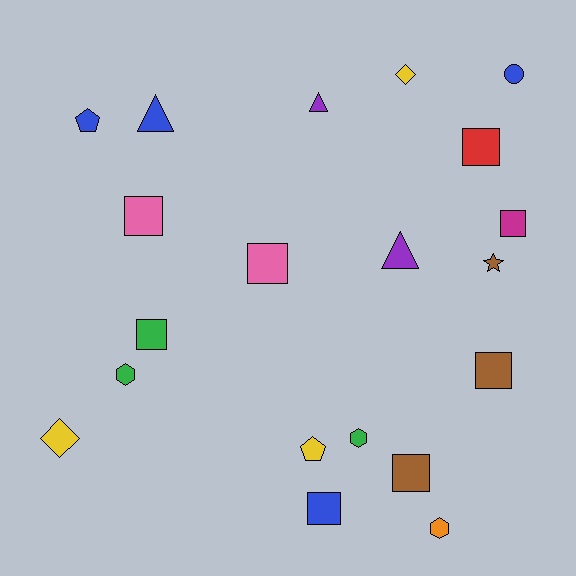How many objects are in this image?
There are 20 objects.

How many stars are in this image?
There is 1 star.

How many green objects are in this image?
There are 3 green objects.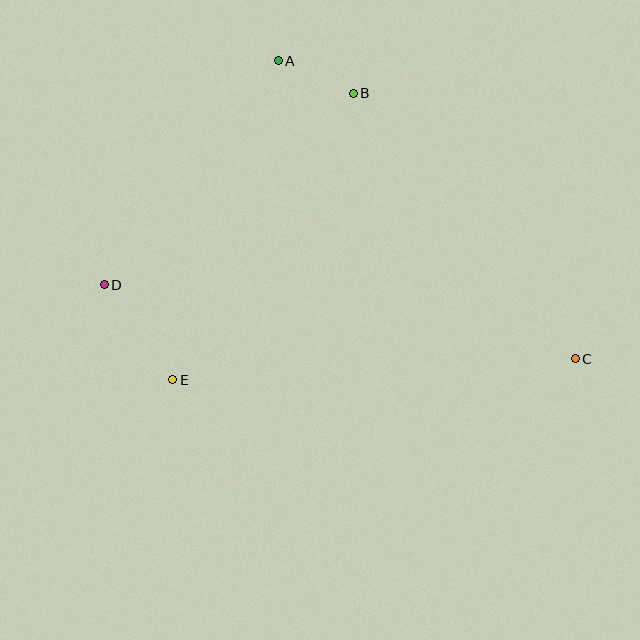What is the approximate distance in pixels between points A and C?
The distance between A and C is approximately 421 pixels.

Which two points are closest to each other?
Points A and B are closest to each other.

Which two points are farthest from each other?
Points C and D are farthest from each other.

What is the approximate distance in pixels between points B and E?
The distance between B and E is approximately 338 pixels.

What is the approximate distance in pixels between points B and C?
The distance between B and C is approximately 346 pixels.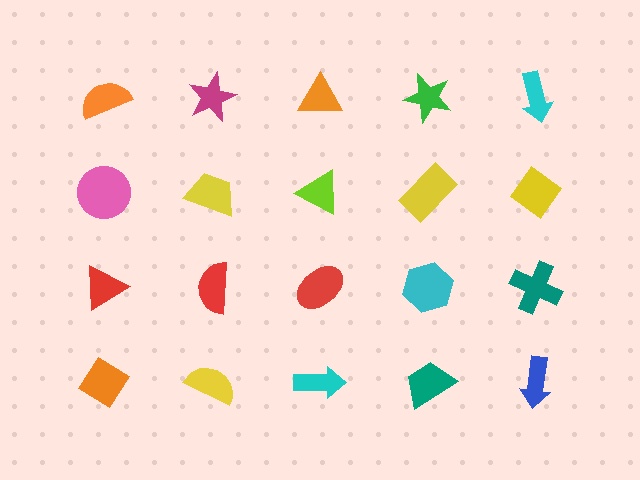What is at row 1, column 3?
An orange triangle.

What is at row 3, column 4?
A cyan hexagon.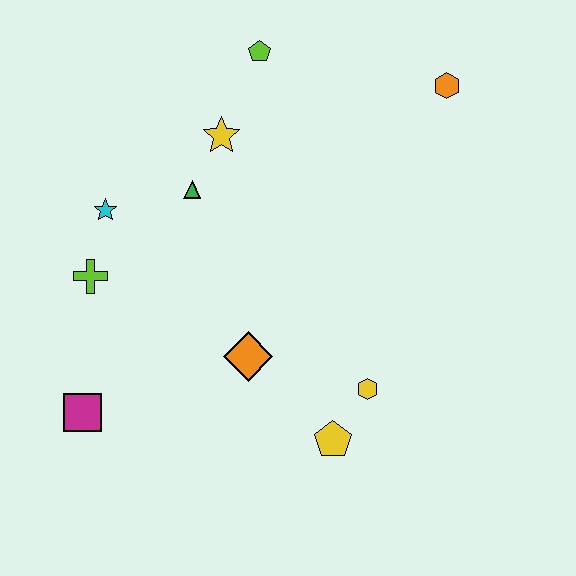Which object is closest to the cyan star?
The lime cross is closest to the cyan star.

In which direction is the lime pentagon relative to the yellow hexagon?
The lime pentagon is above the yellow hexagon.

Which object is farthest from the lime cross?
The orange hexagon is farthest from the lime cross.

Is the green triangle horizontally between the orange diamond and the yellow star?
No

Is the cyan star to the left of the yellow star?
Yes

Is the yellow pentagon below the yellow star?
Yes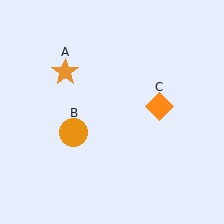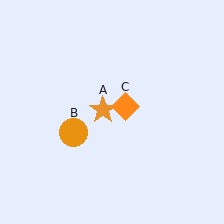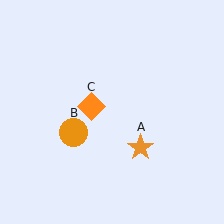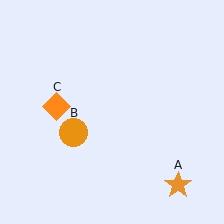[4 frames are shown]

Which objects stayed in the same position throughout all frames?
Orange circle (object B) remained stationary.